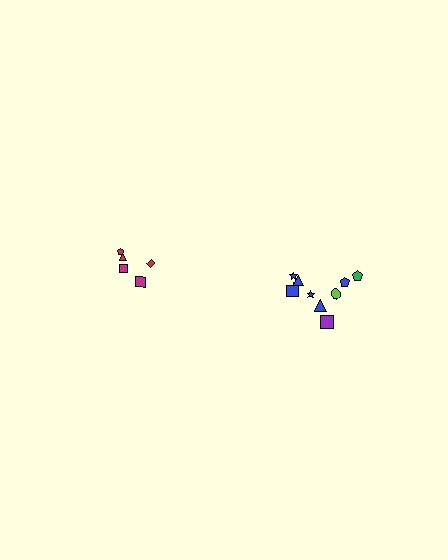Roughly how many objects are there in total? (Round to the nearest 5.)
Roughly 15 objects in total.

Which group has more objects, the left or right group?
The right group.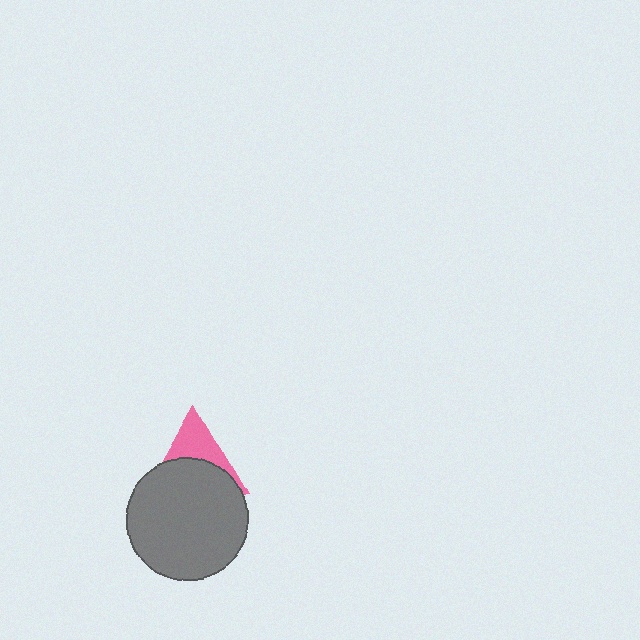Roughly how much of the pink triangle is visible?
A small part of it is visible (roughly 41%).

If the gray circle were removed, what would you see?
You would see the complete pink triangle.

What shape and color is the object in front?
The object in front is a gray circle.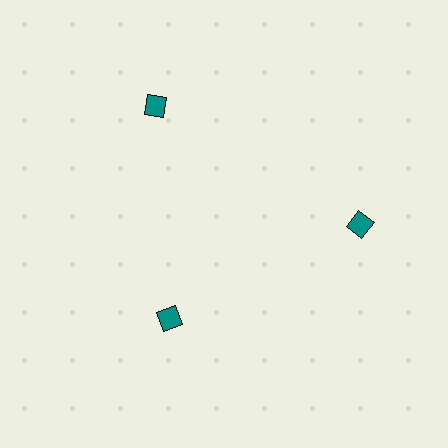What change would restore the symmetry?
The symmetry would be restored by moving it outward, back onto the ring so that all 3 squares sit at equal angles and equal distance from the center.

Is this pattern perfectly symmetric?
No. The 3 teal squares are arranged in a ring, but one element near the 7 o'clock position is pulled inward toward the center, breaking the 3-fold rotational symmetry.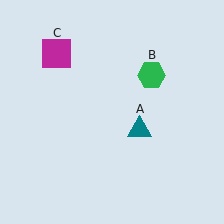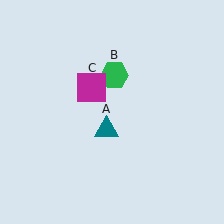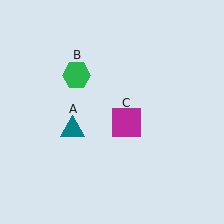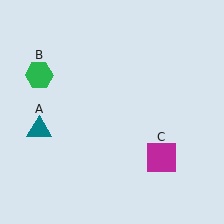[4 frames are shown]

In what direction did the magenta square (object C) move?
The magenta square (object C) moved down and to the right.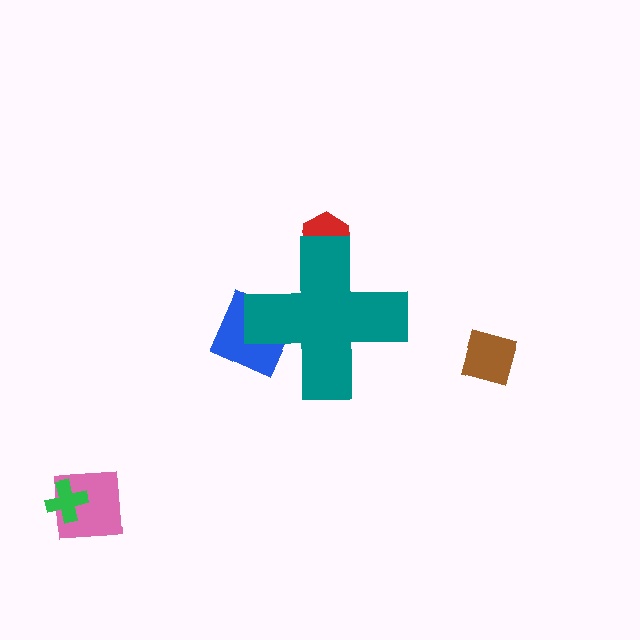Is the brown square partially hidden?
No, the brown square is fully visible.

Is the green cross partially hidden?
No, the green cross is fully visible.